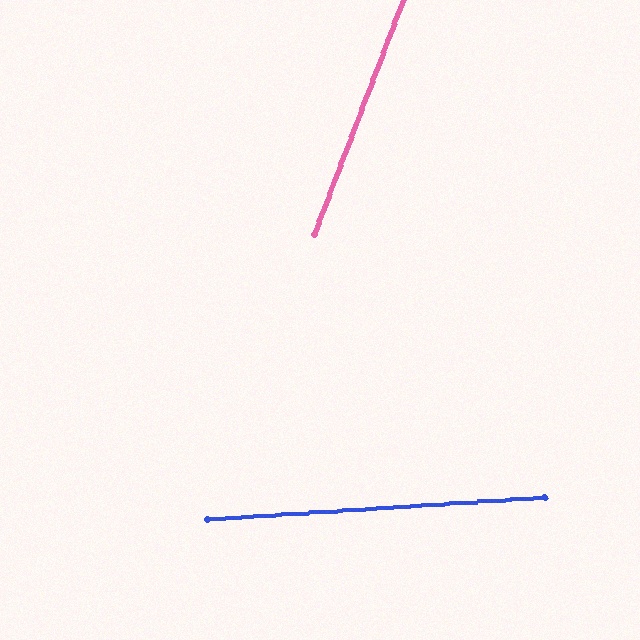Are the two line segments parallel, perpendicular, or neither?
Neither parallel nor perpendicular — they differ by about 65°.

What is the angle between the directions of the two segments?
Approximately 65 degrees.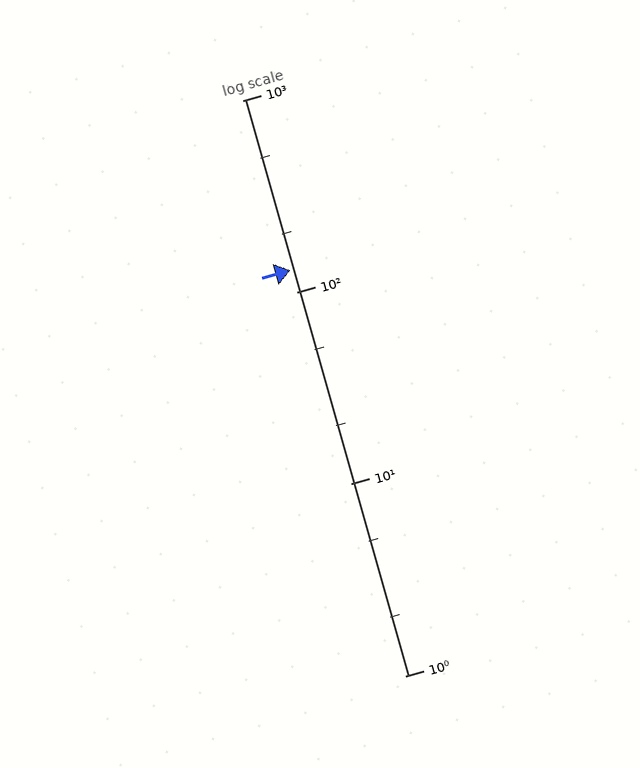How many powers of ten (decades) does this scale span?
The scale spans 3 decades, from 1 to 1000.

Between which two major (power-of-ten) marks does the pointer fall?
The pointer is between 100 and 1000.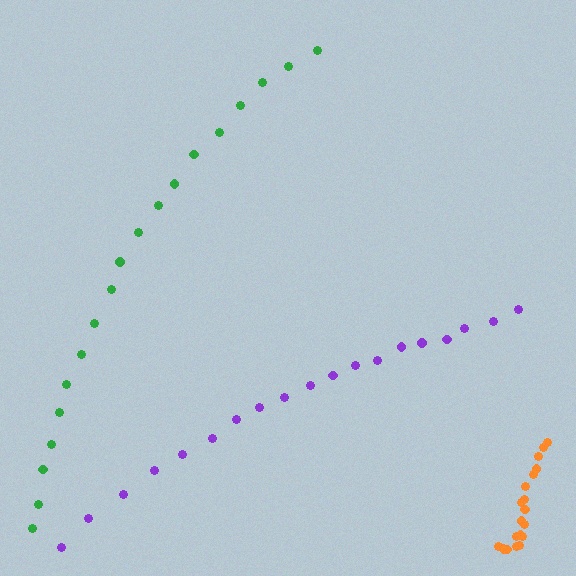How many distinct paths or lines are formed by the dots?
There are 3 distinct paths.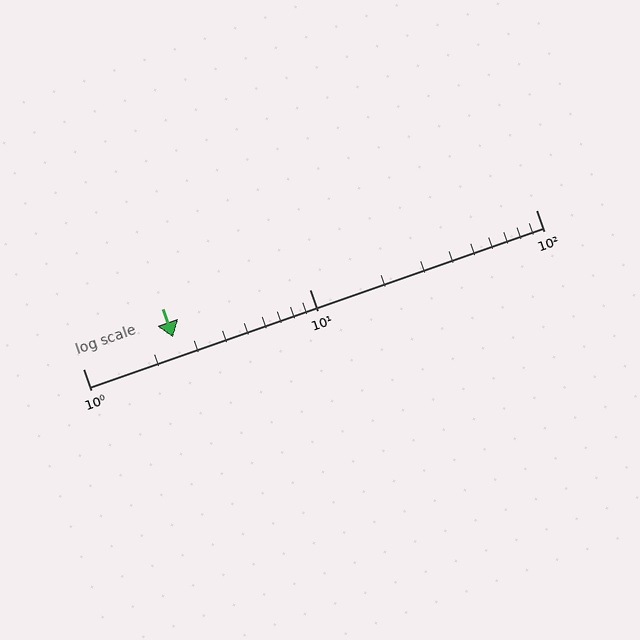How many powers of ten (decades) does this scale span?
The scale spans 2 decades, from 1 to 100.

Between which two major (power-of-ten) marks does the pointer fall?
The pointer is between 1 and 10.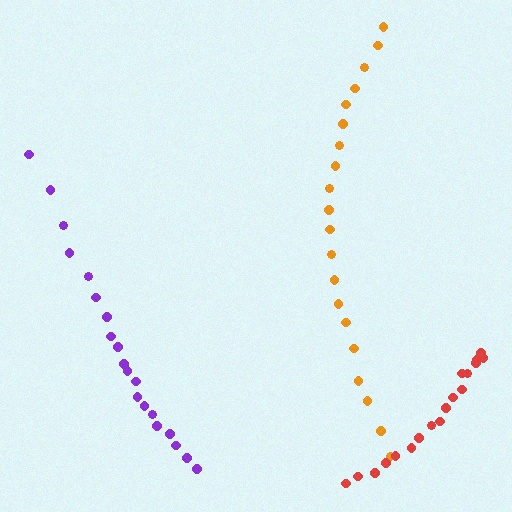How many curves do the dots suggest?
There are 3 distinct paths.